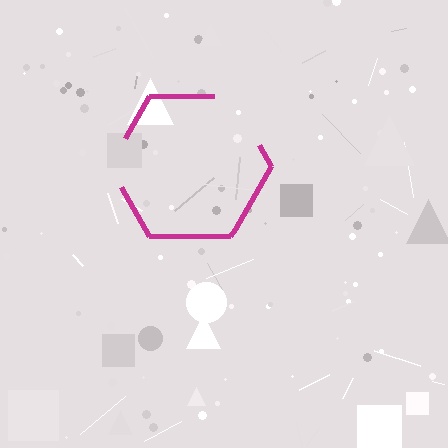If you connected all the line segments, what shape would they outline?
They would outline a hexagon.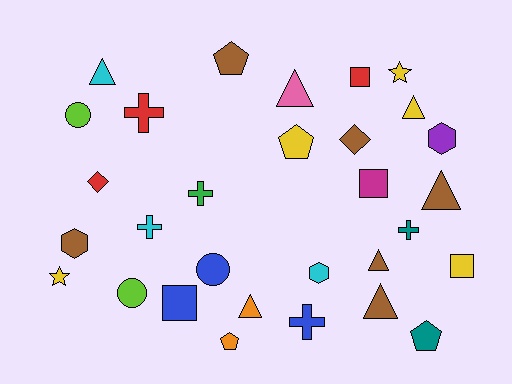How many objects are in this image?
There are 30 objects.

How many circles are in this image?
There are 3 circles.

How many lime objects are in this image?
There are 2 lime objects.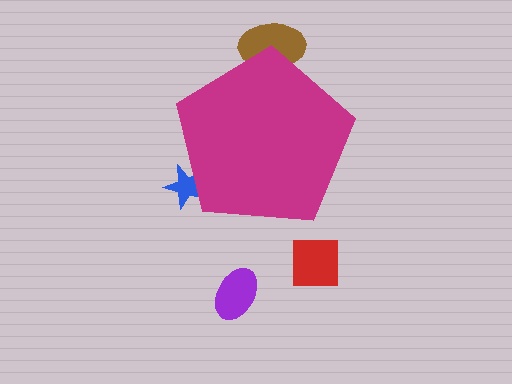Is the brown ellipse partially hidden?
Yes, the brown ellipse is partially hidden behind the magenta pentagon.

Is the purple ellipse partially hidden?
No, the purple ellipse is fully visible.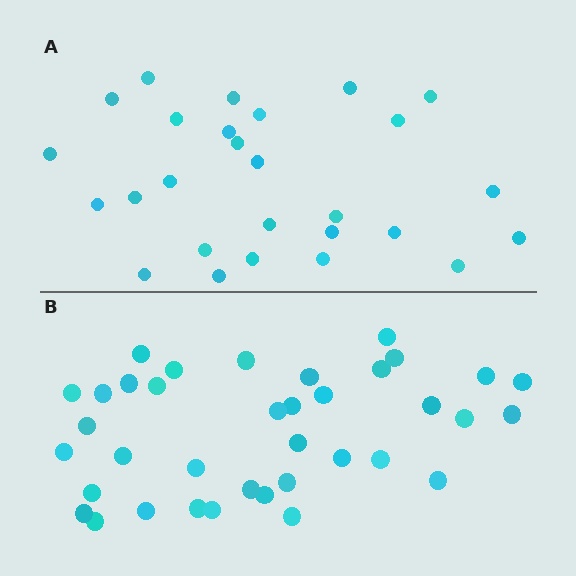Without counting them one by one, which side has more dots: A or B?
Region B (the bottom region) has more dots.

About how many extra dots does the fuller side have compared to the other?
Region B has roughly 10 or so more dots than region A.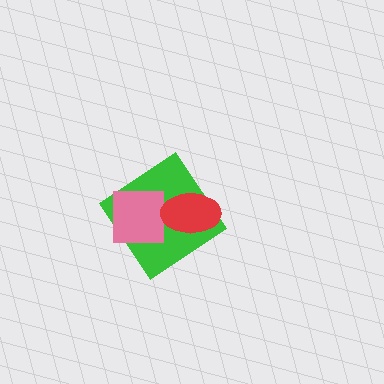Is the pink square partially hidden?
No, no other shape covers it.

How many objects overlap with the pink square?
1 object overlaps with the pink square.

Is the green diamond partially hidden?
Yes, it is partially covered by another shape.